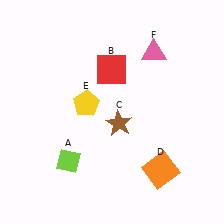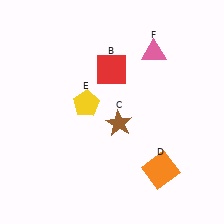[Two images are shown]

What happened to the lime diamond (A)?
The lime diamond (A) was removed in Image 2. It was in the bottom-left area of Image 1.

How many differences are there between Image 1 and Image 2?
There is 1 difference between the two images.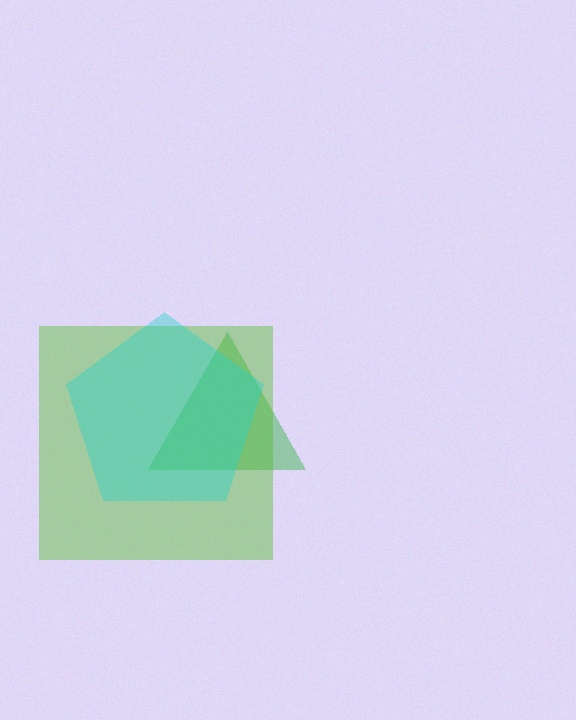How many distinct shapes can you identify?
There are 3 distinct shapes: a green triangle, a lime square, a cyan pentagon.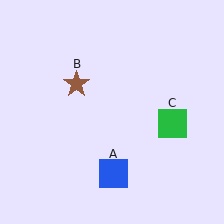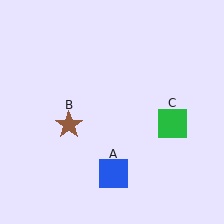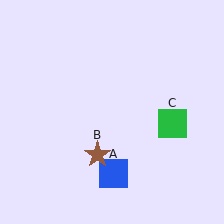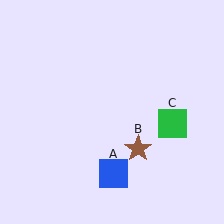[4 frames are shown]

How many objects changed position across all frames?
1 object changed position: brown star (object B).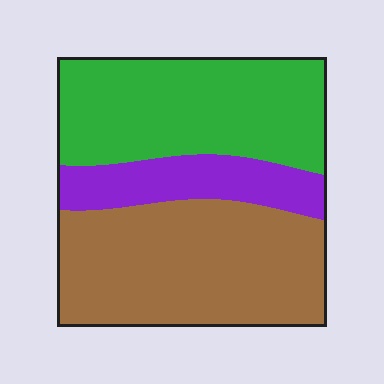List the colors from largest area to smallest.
From largest to smallest: brown, green, purple.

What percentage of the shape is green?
Green takes up between a quarter and a half of the shape.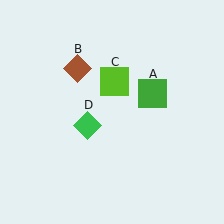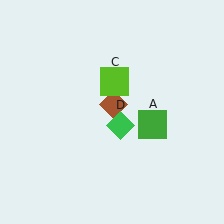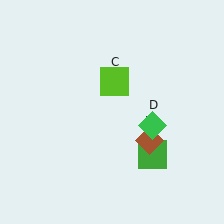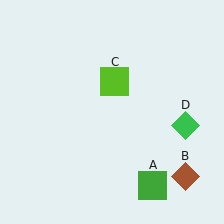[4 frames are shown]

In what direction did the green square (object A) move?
The green square (object A) moved down.